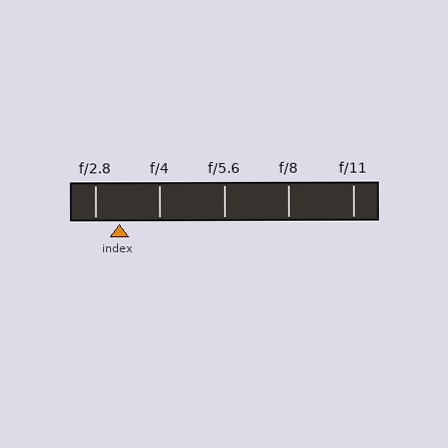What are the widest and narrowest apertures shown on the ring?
The widest aperture shown is f/2.8 and the narrowest is f/11.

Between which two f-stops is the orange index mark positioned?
The index mark is between f/2.8 and f/4.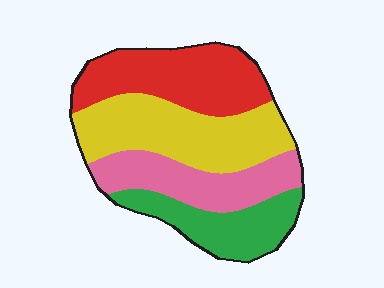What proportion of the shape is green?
Green covers 19% of the shape.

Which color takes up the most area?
Yellow, at roughly 30%.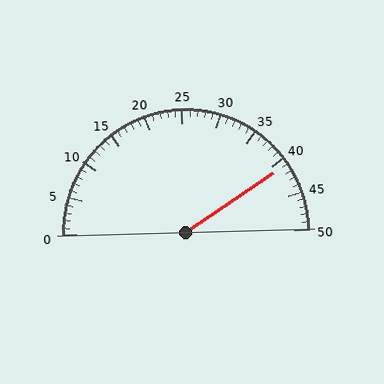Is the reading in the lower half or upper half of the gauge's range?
The reading is in the upper half of the range (0 to 50).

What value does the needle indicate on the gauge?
The needle indicates approximately 41.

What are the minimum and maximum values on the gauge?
The gauge ranges from 0 to 50.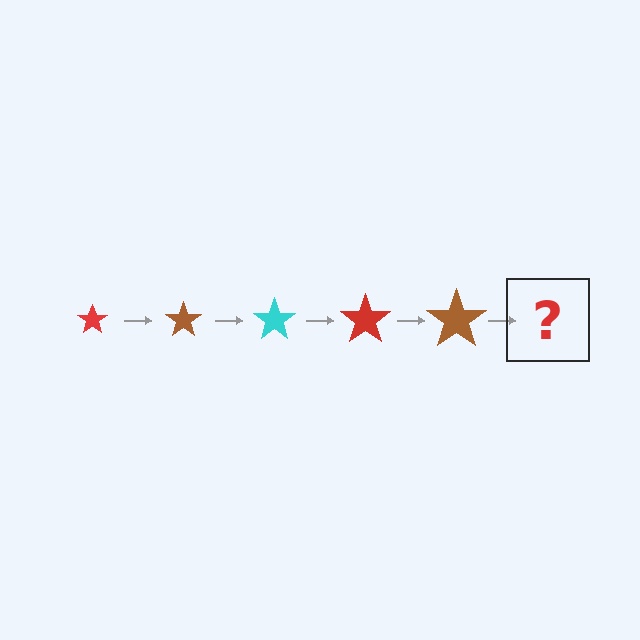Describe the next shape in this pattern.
It should be a cyan star, larger than the previous one.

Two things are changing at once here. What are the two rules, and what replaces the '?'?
The two rules are that the star grows larger each step and the color cycles through red, brown, and cyan. The '?' should be a cyan star, larger than the previous one.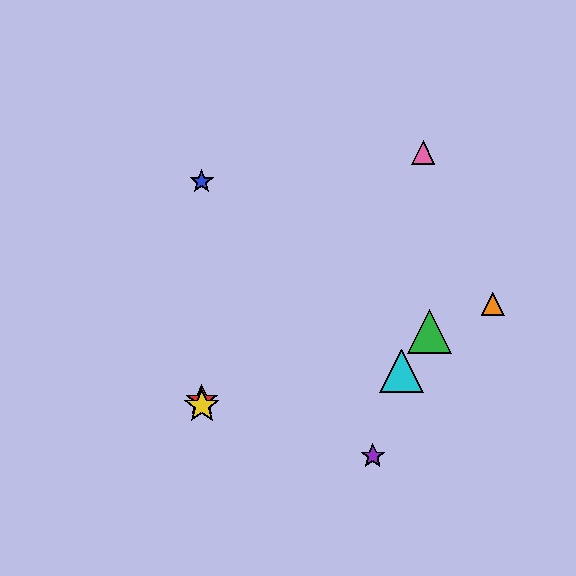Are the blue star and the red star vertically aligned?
Yes, both are at x≈202.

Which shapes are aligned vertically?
The red star, the blue star, the yellow star are aligned vertically.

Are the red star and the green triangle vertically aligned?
No, the red star is at x≈202 and the green triangle is at x≈430.